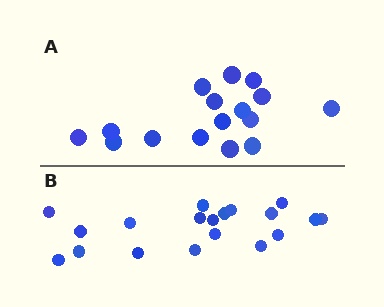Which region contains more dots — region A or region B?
Region B (the bottom region) has more dots.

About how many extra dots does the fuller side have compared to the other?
Region B has just a few more — roughly 2 or 3 more dots than region A.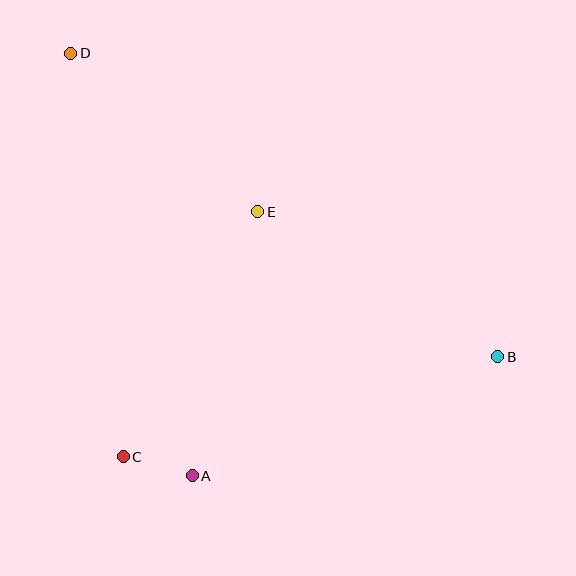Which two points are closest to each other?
Points A and C are closest to each other.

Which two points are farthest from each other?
Points B and D are farthest from each other.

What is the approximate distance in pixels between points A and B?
The distance between A and B is approximately 328 pixels.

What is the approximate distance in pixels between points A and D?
The distance between A and D is approximately 439 pixels.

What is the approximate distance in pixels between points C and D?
The distance between C and D is approximately 407 pixels.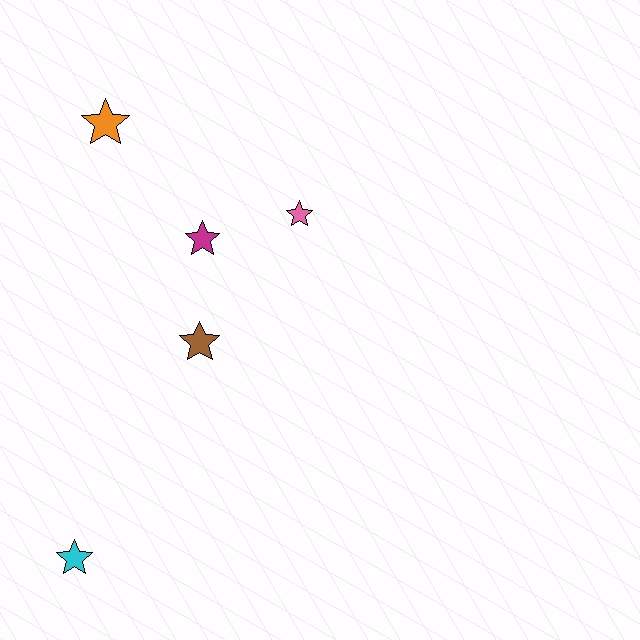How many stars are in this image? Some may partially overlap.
There are 5 stars.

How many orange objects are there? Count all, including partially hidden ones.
There is 1 orange object.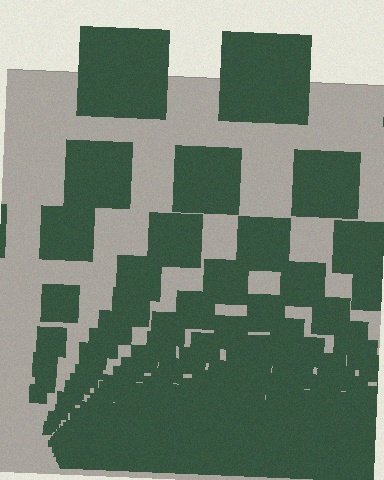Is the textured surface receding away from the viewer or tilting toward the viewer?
The surface appears to tilt toward the viewer. Texture elements get larger and sparser toward the top.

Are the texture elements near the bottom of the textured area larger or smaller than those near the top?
Smaller. The gradient is inverted — elements near the bottom are smaller and denser.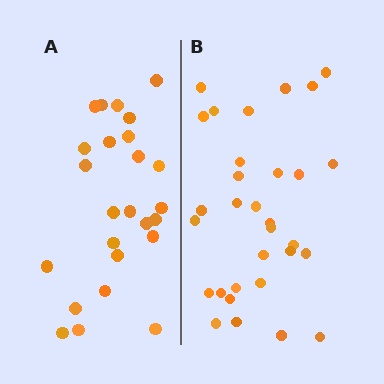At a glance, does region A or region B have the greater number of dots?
Region B (the right region) has more dots.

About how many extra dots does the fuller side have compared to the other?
Region B has about 6 more dots than region A.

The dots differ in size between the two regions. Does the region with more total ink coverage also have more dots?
No. Region A has more total ink coverage because its dots are larger, but region B actually contains more individual dots. Total area can be misleading — the number of items is what matters here.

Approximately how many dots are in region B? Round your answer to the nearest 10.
About 30 dots. (The exact count is 31, which rounds to 30.)